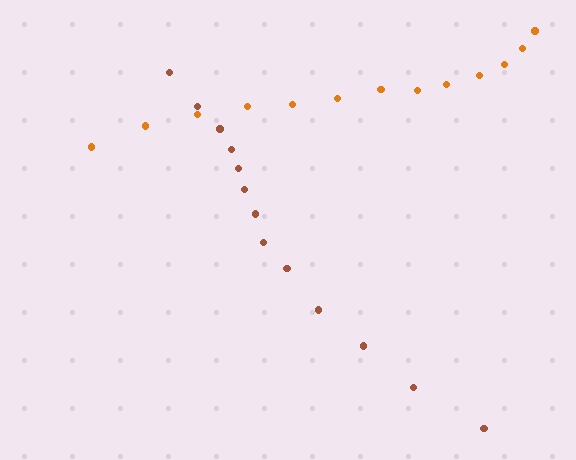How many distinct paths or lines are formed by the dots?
There are 2 distinct paths.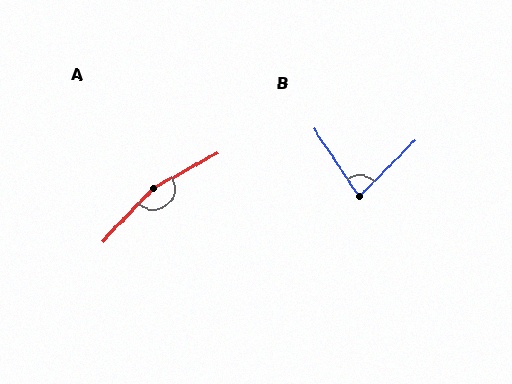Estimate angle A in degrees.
Approximately 162 degrees.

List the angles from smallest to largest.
B (78°), A (162°).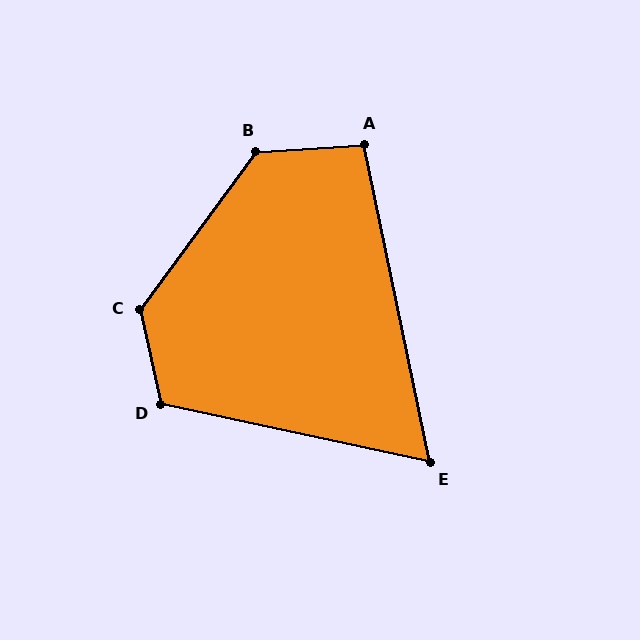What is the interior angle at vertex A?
Approximately 98 degrees (obtuse).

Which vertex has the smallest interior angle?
E, at approximately 66 degrees.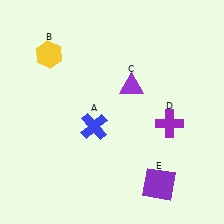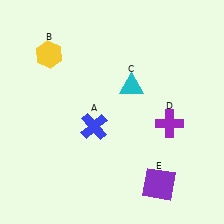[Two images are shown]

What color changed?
The triangle (C) changed from purple in Image 1 to cyan in Image 2.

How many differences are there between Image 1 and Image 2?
There is 1 difference between the two images.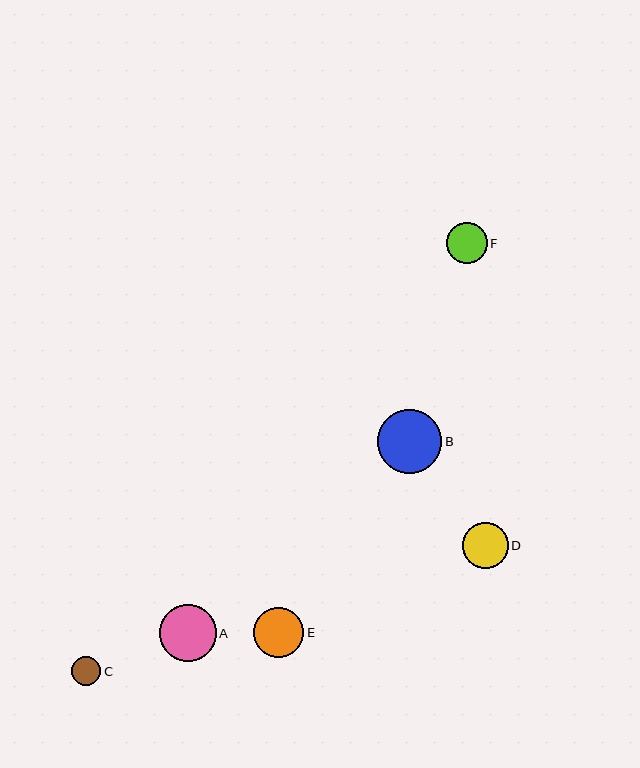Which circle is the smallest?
Circle C is the smallest with a size of approximately 29 pixels.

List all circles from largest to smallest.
From largest to smallest: B, A, E, D, F, C.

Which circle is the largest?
Circle B is the largest with a size of approximately 64 pixels.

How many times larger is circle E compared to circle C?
Circle E is approximately 1.7 times the size of circle C.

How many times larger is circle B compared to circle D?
Circle B is approximately 1.4 times the size of circle D.